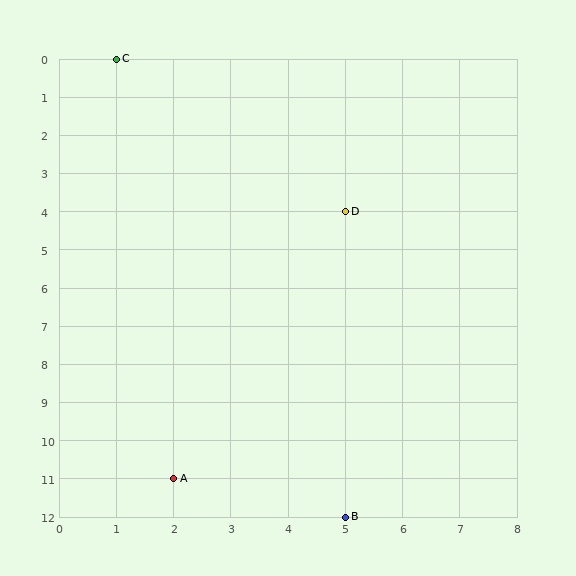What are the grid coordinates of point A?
Point A is at grid coordinates (2, 11).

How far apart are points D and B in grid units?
Points D and B are 8 rows apart.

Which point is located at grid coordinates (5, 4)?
Point D is at (5, 4).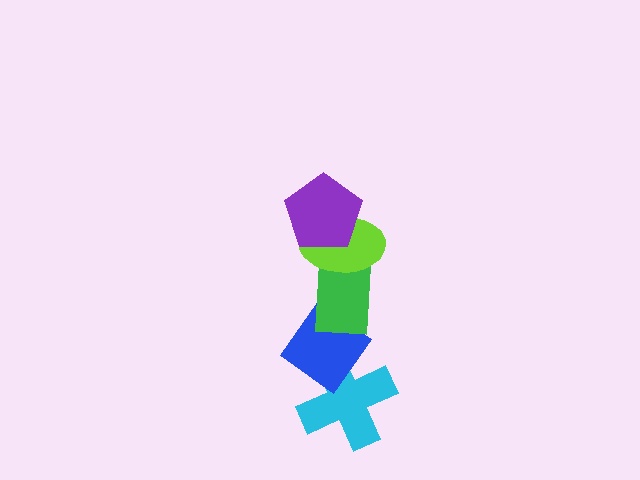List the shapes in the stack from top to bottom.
From top to bottom: the purple pentagon, the lime ellipse, the green rectangle, the blue diamond, the cyan cross.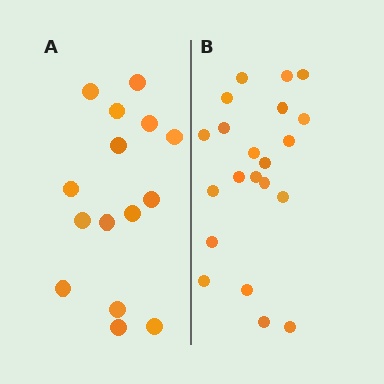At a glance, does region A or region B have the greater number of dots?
Region B (the right region) has more dots.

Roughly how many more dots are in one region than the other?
Region B has about 6 more dots than region A.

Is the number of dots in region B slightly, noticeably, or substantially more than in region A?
Region B has noticeably more, but not dramatically so. The ratio is roughly 1.4 to 1.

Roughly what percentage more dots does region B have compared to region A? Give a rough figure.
About 40% more.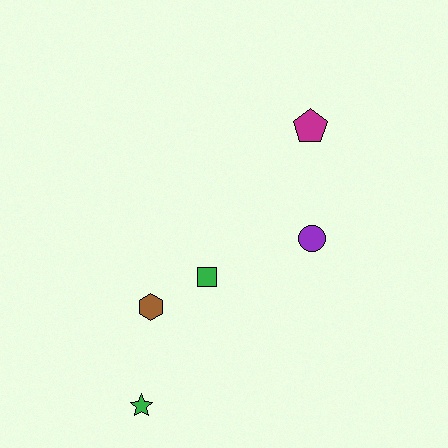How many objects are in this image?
There are 5 objects.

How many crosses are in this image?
There are no crosses.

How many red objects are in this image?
There are no red objects.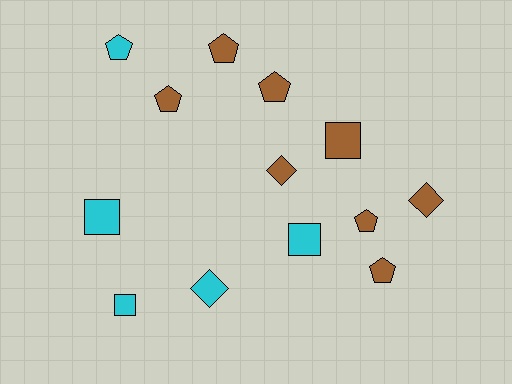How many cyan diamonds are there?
There is 1 cyan diamond.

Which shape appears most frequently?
Pentagon, with 6 objects.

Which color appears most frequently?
Brown, with 8 objects.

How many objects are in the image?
There are 13 objects.